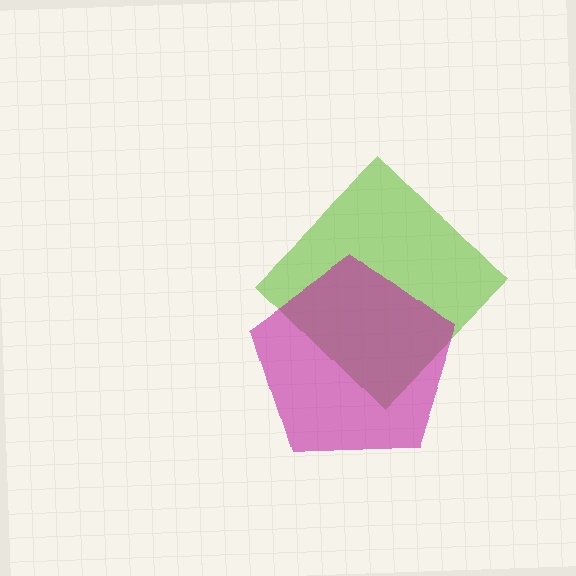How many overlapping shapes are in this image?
There are 2 overlapping shapes in the image.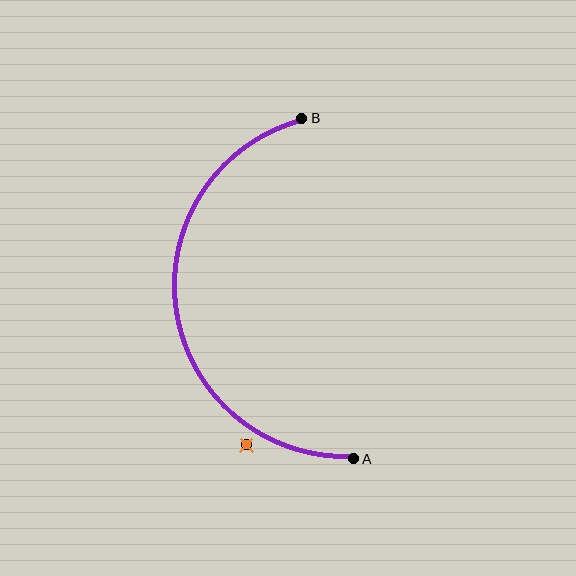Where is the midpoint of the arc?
The arc midpoint is the point on the curve farthest from the straight line joining A and B. It sits to the left of that line.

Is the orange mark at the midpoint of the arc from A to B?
No — the orange mark does not lie on the arc at all. It sits slightly outside the curve.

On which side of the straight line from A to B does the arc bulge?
The arc bulges to the left of the straight line connecting A and B.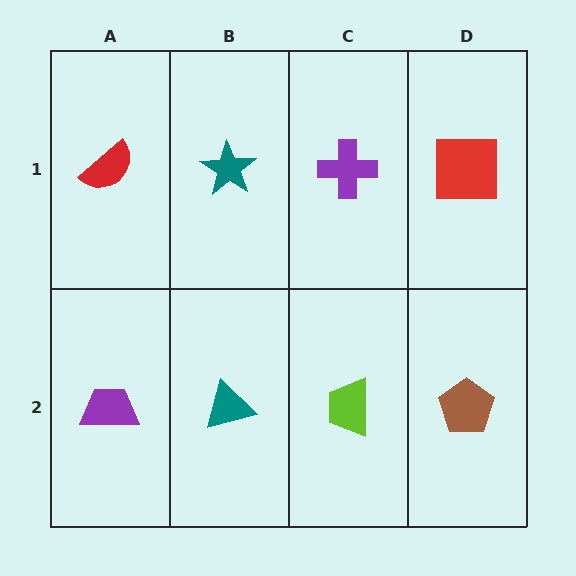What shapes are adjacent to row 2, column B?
A teal star (row 1, column B), a purple trapezoid (row 2, column A), a lime trapezoid (row 2, column C).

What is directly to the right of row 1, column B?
A purple cross.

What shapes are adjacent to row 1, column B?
A teal triangle (row 2, column B), a red semicircle (row 1, column A), a purple cross (row 1, column C).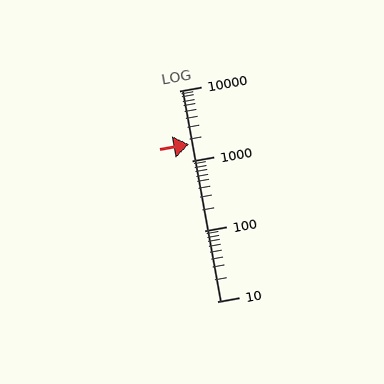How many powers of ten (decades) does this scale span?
The scale spans 3 decades, from 10 to 10000.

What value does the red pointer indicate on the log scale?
The pointer indicates approximately 1700.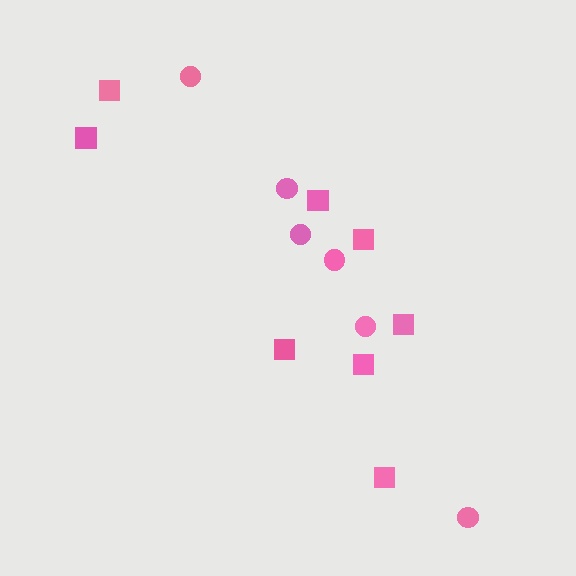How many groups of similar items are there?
There are 2 groups: one group of circles (6) and one group of squares (8).